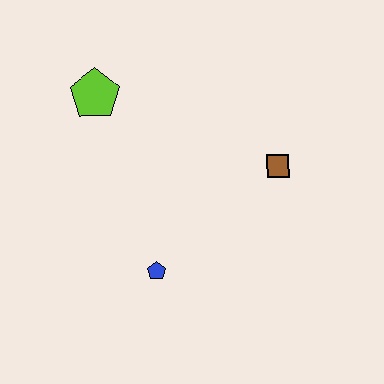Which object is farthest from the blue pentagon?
The lime pentagon is farthest from the blue pentagon.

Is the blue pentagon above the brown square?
No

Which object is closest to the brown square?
The blue pentagon is closest to the brown square.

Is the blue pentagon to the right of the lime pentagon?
Yes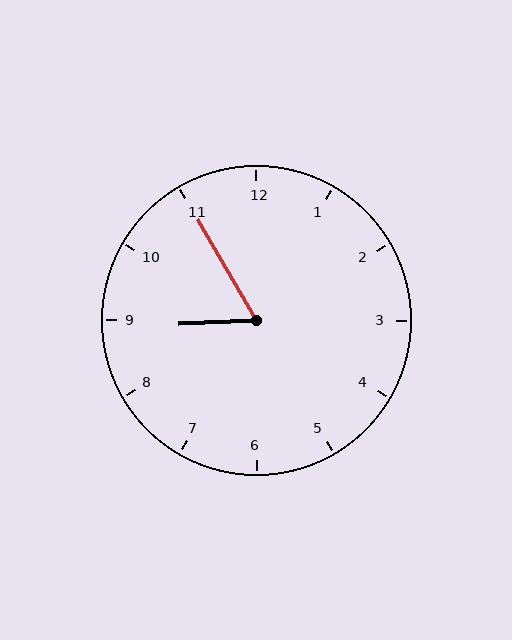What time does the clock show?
8:55.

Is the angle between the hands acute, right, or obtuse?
It is acute.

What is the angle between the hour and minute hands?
Approximately 62 degrees.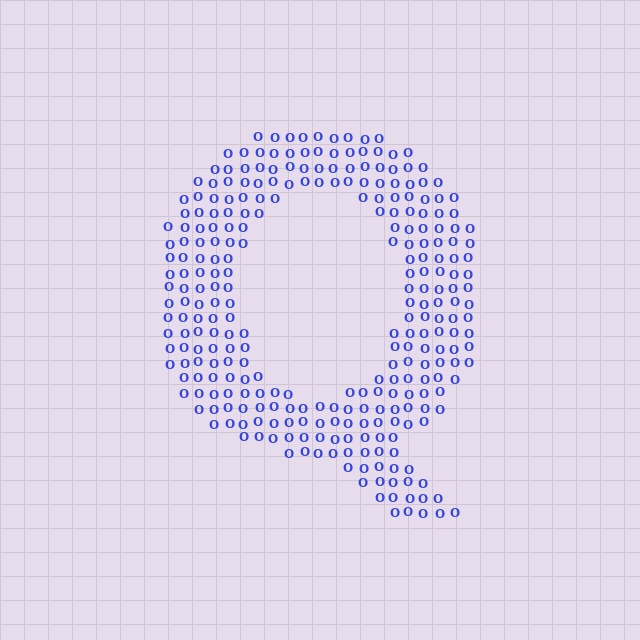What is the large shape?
The large shape is the letter Q.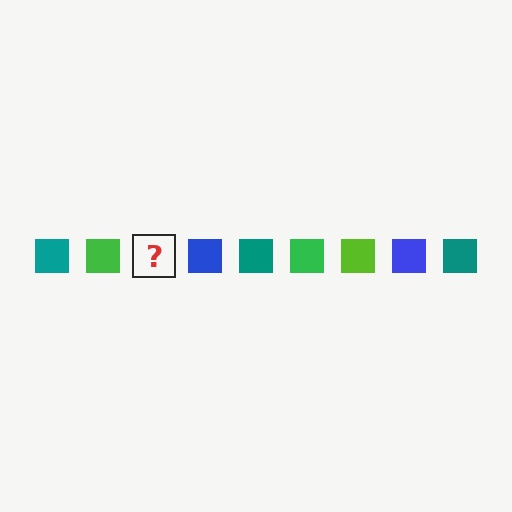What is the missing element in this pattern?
The missing element is a lime square.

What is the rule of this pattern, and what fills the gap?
The rule is that the pattern cycles through teal, green, lime, blue squares. The gap should be filled with a lime square.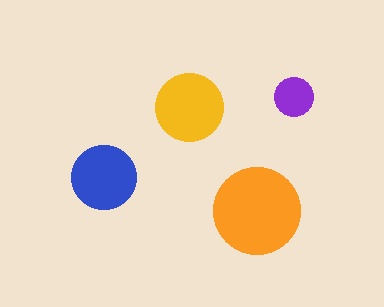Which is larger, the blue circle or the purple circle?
The blue one.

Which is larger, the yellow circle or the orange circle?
The orange one.